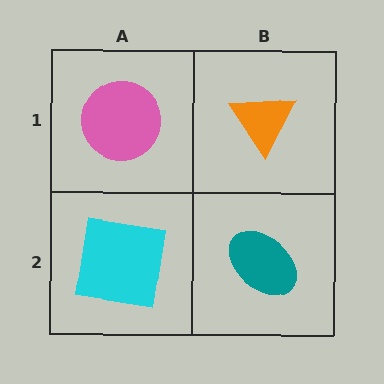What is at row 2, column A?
A cyan square.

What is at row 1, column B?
An orange triangle.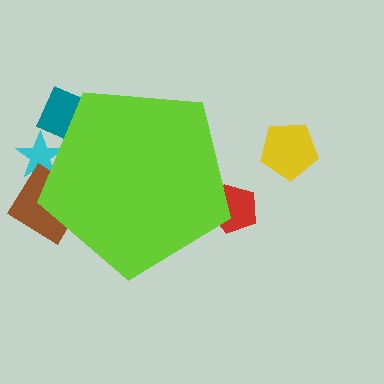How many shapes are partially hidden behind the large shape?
4 shapes are partially hidden.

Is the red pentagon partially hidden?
Yes, the red pentagon is partially hidden behind the lime pentagon.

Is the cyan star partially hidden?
Yes, the cyan star is partially hidden behind the lime pentagon.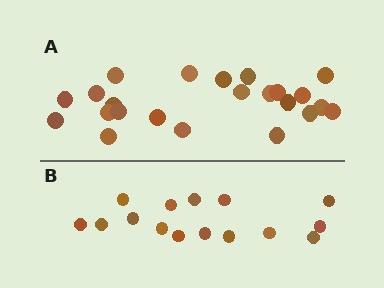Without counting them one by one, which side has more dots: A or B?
Region A (the top region) has more dots.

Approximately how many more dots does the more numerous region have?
Region A has roughly 8 or so more dots than region B.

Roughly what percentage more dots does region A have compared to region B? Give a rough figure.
About 55% more.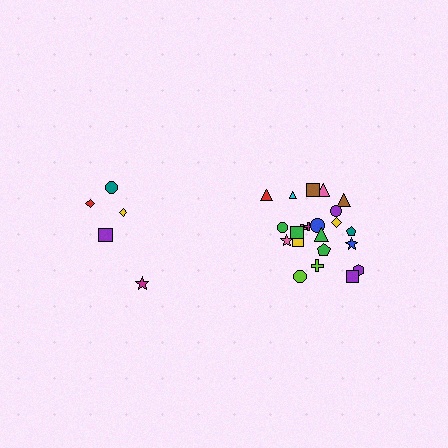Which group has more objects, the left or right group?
The right group.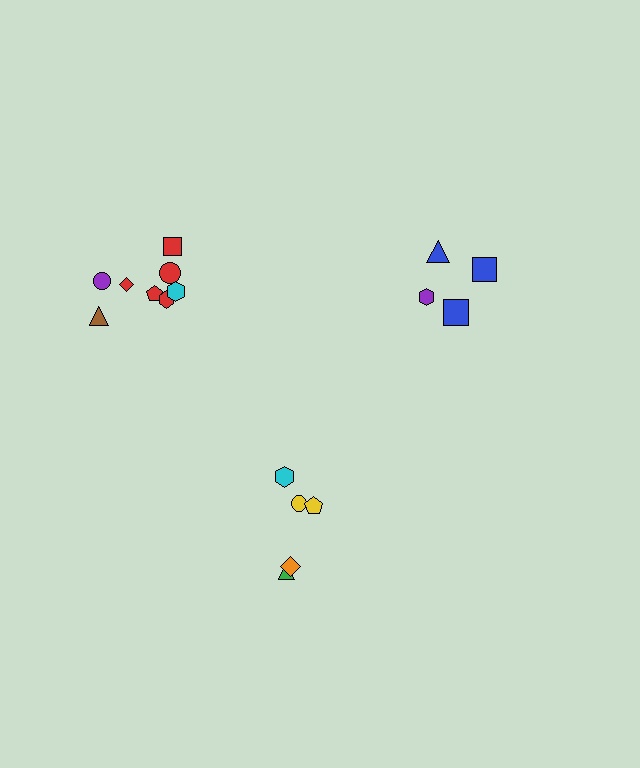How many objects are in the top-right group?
There are 4 objects.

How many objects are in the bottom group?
There are 5 objects.